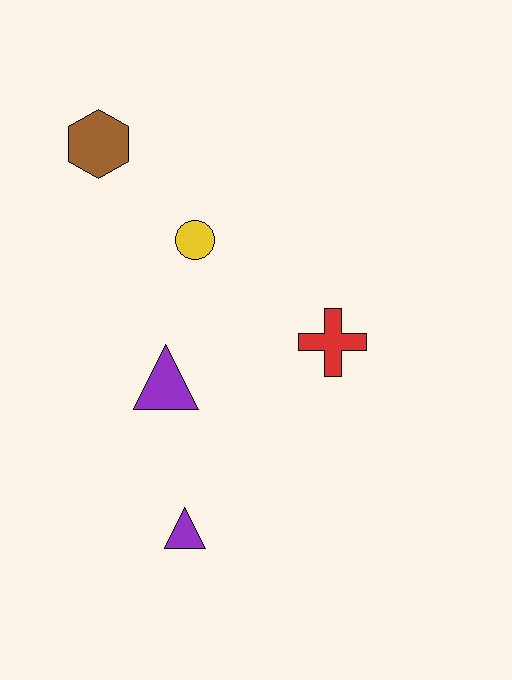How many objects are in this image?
There are 5 objects.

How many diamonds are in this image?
There are no diamonds.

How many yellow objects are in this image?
There is 1 yellow object.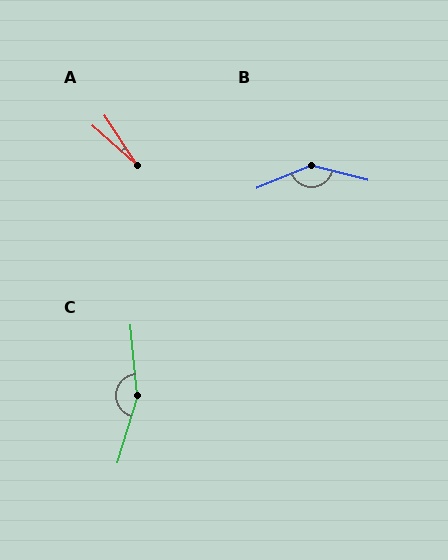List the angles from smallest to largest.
A (15°), B (143°), C (157°).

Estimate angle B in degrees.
Approximately 143 degrees.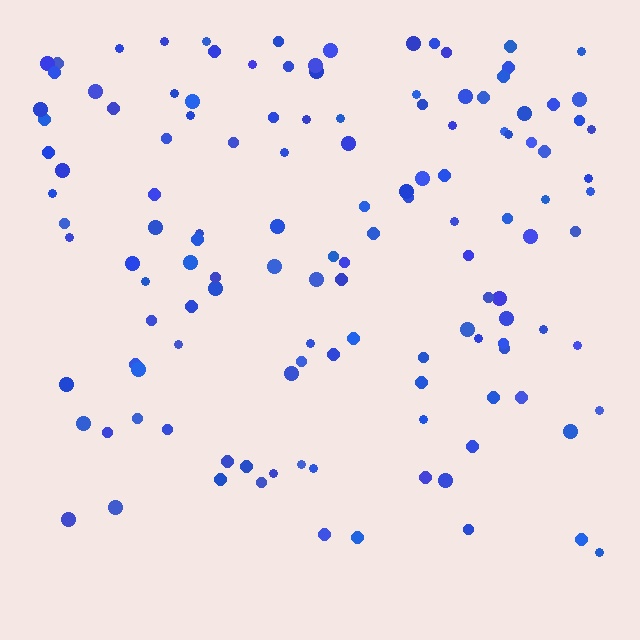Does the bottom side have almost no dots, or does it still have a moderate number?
Still a moderate number, just noticeably fewer than the top.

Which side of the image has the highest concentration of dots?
The top.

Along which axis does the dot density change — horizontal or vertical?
Vertical.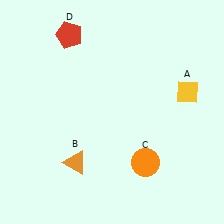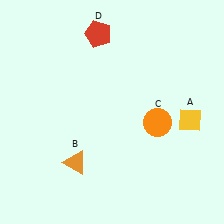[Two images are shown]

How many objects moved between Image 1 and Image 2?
3 objects moved between the two images.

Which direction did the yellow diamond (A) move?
The yellow diamond (A) moved down.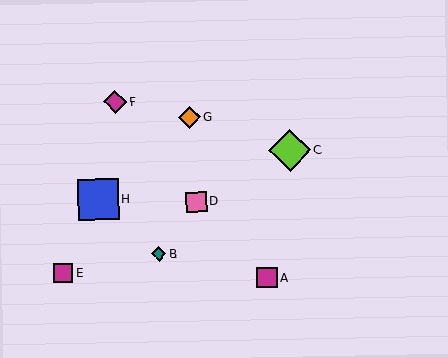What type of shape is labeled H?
Shape H is a blue square.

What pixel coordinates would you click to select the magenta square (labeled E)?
Click at (63, 273) to select the magenta square E.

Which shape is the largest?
The lime diamond (labeled C) is the largest.